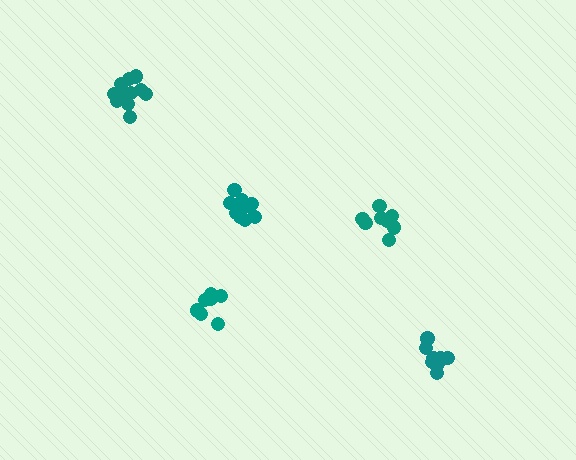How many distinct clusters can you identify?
There are 5 distinct clusters.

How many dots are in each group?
Group 1: 11 dots, Group 2: 10 dots, Group 3: 7 dots, Group 4: 9 dots, Group 5: 11 dots (48 total).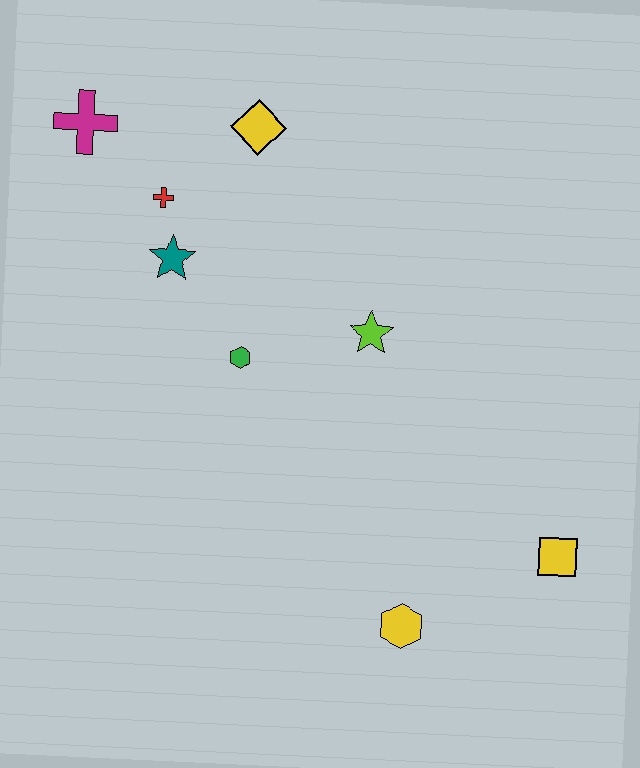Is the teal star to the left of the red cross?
No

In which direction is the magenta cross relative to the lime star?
The magenta cross is to the left of the lime star.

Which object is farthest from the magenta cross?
The yellow square is farthest from the magenta cross.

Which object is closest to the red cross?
The teal star is closest to the red cross.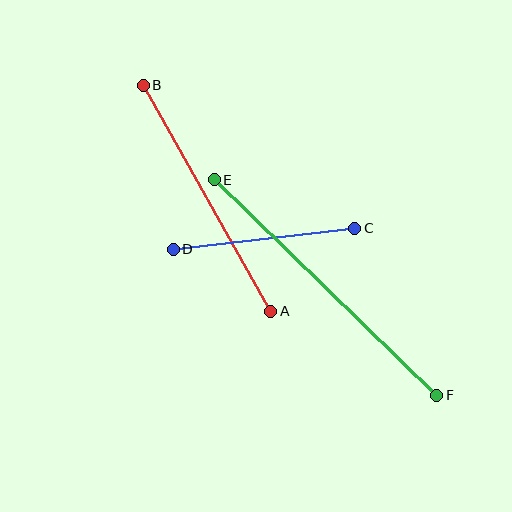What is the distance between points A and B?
The distance is approximately 260 pixels.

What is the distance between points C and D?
The distance is approximately 183 pixels.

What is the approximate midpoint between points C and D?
The midpoint is at approximately (264, 239) pixels.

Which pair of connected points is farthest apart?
Points E and F are farthest apart.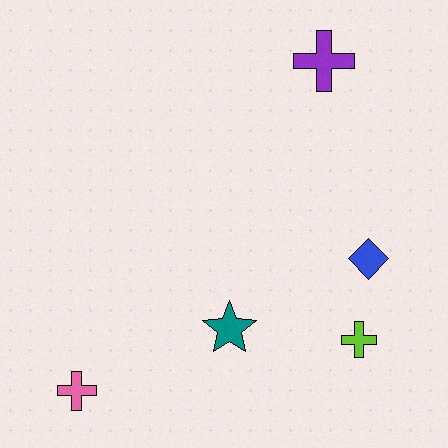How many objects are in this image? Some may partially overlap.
There are 5 objects.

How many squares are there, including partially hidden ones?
There are no squares.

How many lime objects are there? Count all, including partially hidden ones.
There is 1 lime object.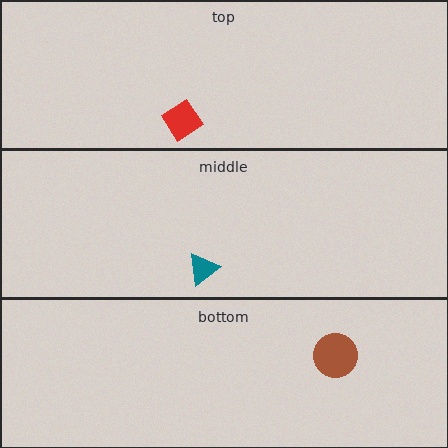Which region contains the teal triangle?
The middle region.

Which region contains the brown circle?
The bottom region.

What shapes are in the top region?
The red diamond.